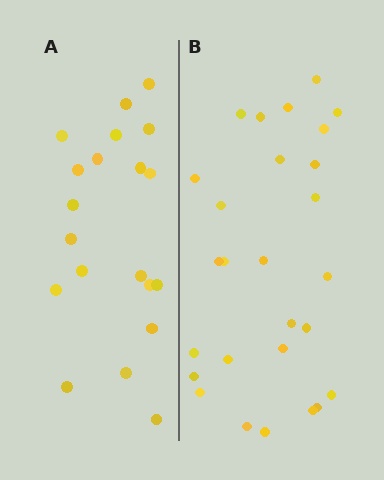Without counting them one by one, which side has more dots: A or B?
Region B (the right region) has more dots.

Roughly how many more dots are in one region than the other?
Region B has roughly 8 or so more dots than region A.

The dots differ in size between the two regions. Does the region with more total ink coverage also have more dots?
No. Region A has more total ink coverage because its dots are larger, but region B actually contains more individual dots. Total area can be misleading — the number of items is what matters here.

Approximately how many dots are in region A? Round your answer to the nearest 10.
About 20 dots.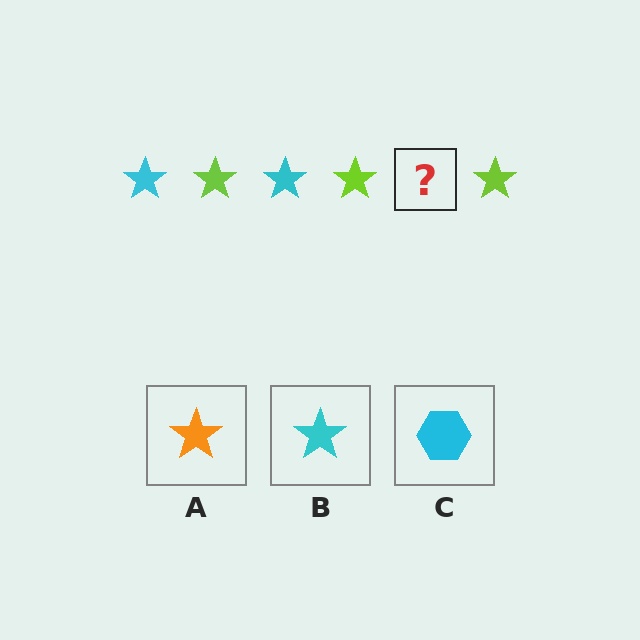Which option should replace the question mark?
Option B.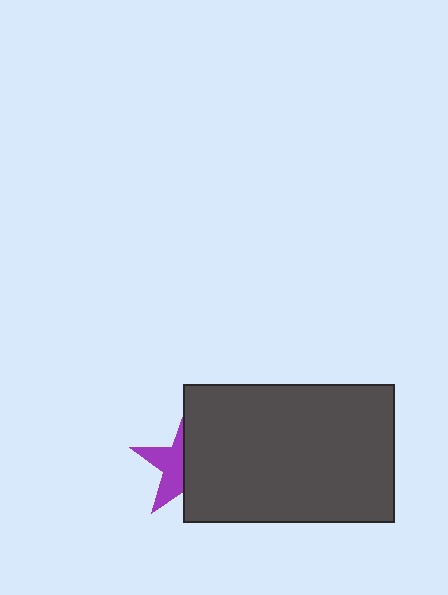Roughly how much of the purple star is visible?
A small part of it is visible (roughly 45%).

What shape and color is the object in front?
The object in front is a dark gray rectangle.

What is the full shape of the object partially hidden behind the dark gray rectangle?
The partially hidden object is a purple star.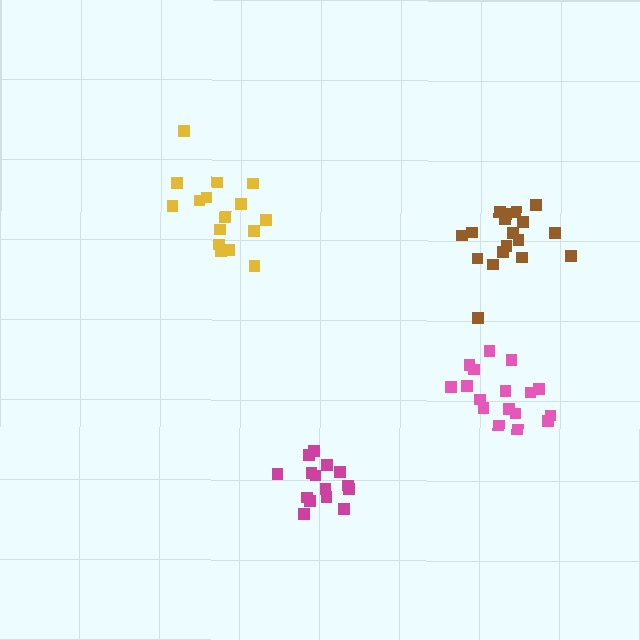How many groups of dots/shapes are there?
There are 4 groups.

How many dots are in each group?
Group 1: 17 dots, Group 2: 17 dots, Group 3: 15 dots, Group 4: 18 dots (67 total).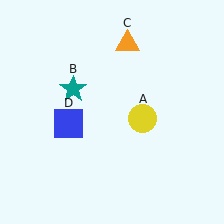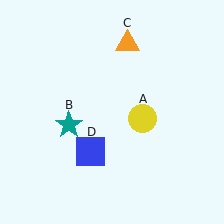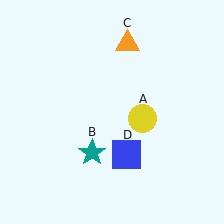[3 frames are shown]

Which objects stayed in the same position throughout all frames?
Yellow circle (object A) and orange triangle (object C) remained stationary.